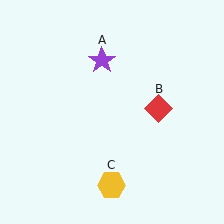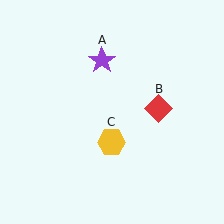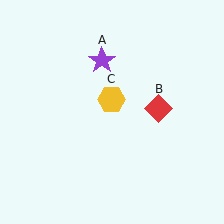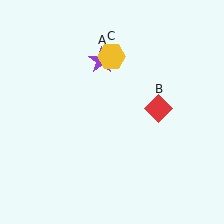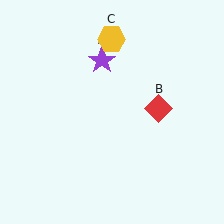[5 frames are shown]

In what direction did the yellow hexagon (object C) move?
The yellow hexagon (object C) moved up.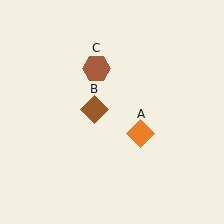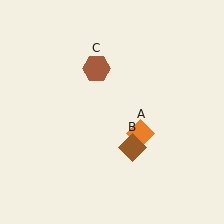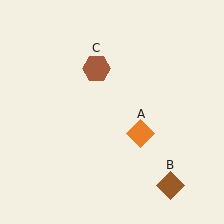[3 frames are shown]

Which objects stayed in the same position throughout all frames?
Orange diamond (object A) and brown hexagon (object C) remained stationary.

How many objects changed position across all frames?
1 object changed position: brown diamond (object B).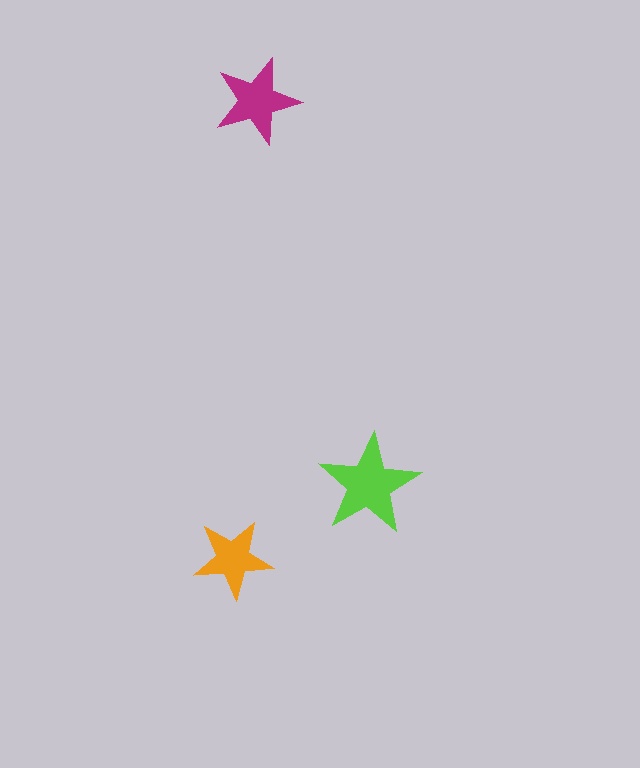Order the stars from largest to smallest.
the lime one, the magenta one, the orange one.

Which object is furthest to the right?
The lime star is rightmost.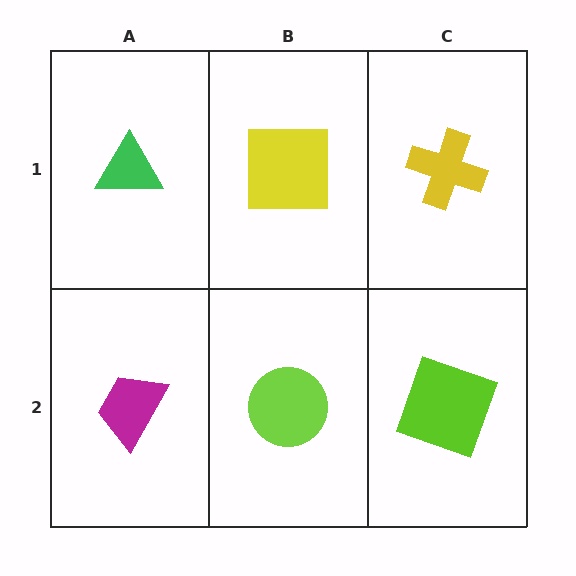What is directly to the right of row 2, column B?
A lime square.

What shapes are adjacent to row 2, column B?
A yellow square (row 1, column B), a magenta trapezoid (row 2, column A), a lime square (row 2, column C).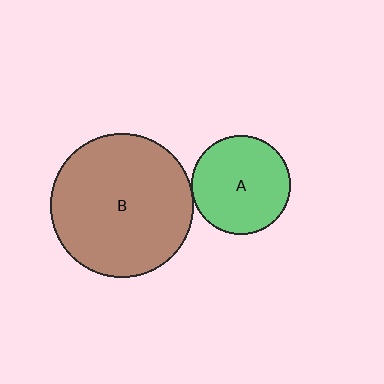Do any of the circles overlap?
No, none of the circles overlap.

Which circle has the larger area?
Circle B (brown).